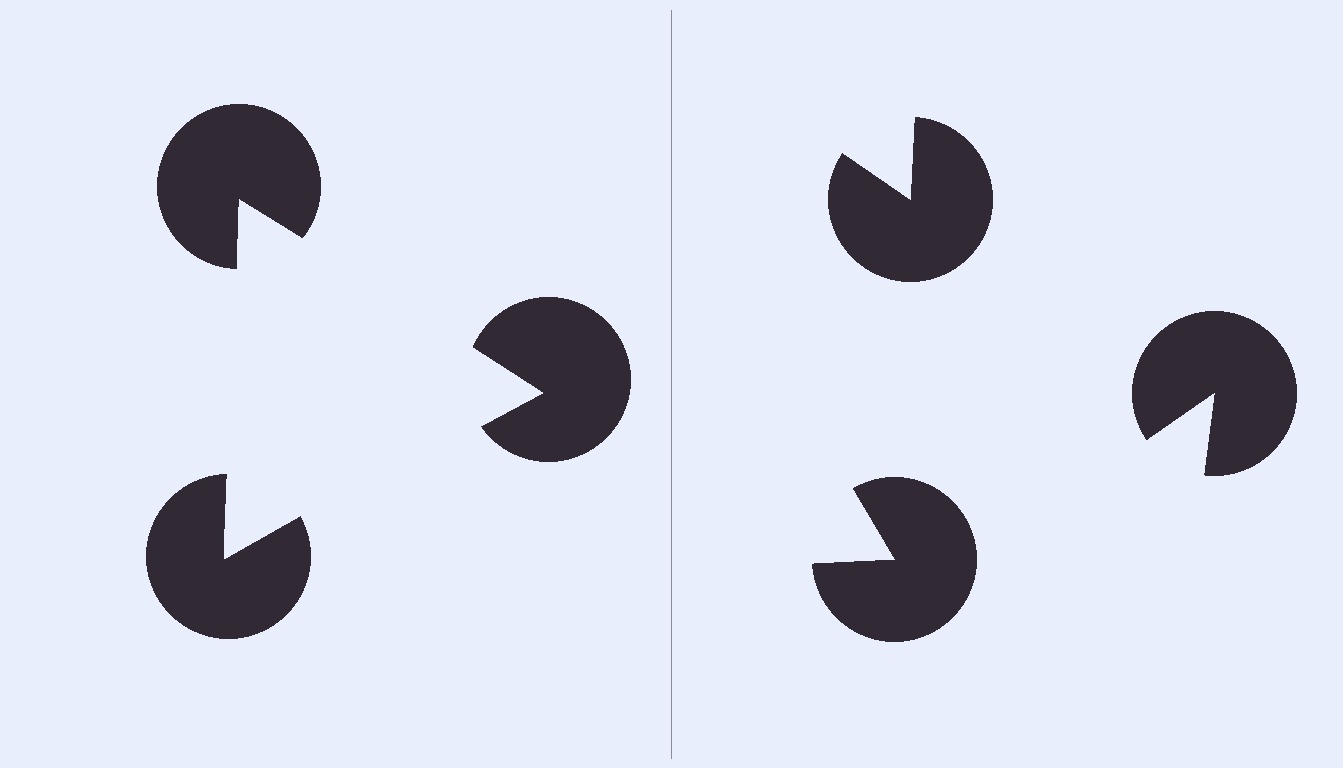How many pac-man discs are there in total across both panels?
6 — 3 on each side.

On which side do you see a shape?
An illusory triangle appears on the left side. On the right side the wedge cuts are rotated, so no coherent shape forms.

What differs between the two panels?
The pac-man discs are positioned identically on both sides; only the wedge orientations differ. On the left they align to a triangle; on the right they are misaligned.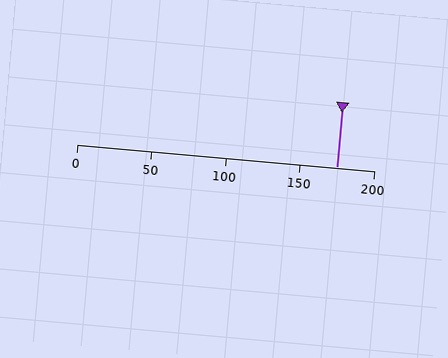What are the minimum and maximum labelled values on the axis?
The axis runs from 0 to 200.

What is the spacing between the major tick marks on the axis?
The major ticks are spaced 50 apart.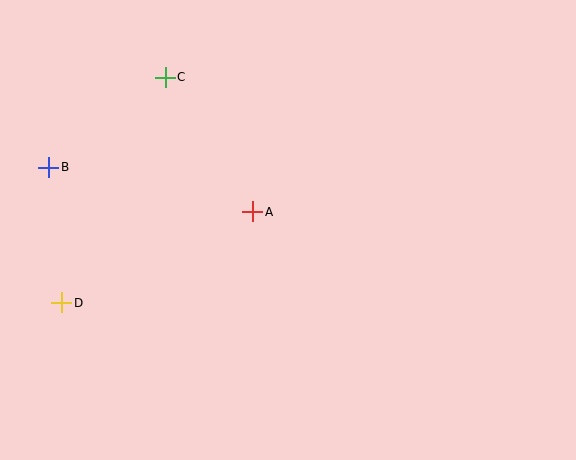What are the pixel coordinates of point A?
Point A is at (253, 212).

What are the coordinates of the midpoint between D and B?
The midpoint between D and B is at (55, 235).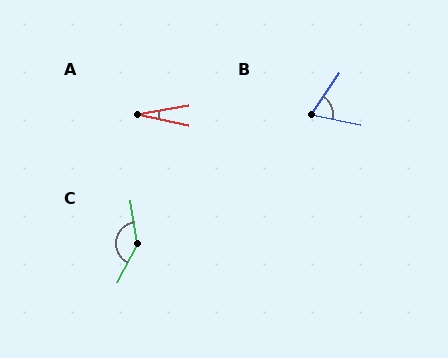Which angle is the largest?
C, at approximately 144 degrees.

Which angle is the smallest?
A, at approximately 21 degrees.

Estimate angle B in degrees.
Approximately 67 degrees.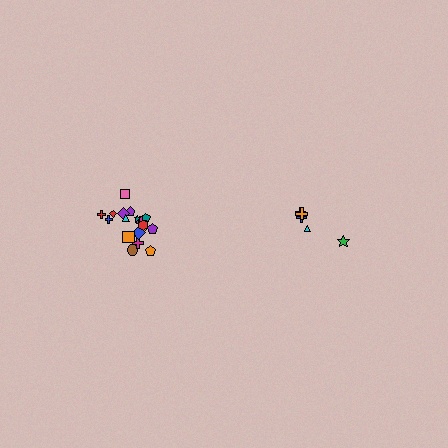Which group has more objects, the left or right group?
The left group.